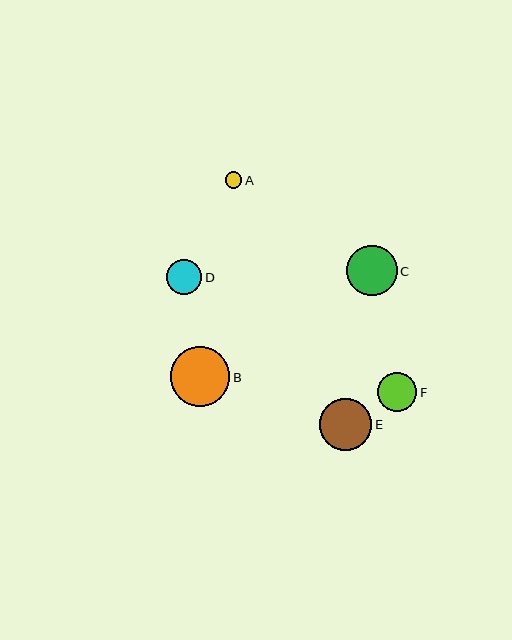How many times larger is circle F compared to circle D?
Circle F is approximately 1.1 times the size of circle D.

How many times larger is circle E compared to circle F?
Circle E is approximately 1.3 times the size of circle F.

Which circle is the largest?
Circle B is the largest with a size of approximately 60 pixels.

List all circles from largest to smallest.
From largest to smallest: B, E, C, F, D, A.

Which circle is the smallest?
Circle A is the smallest with a size of approximately 17 pixels.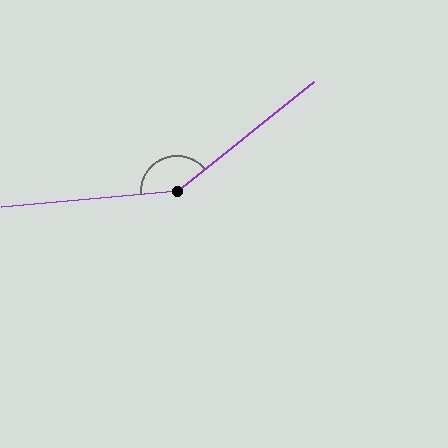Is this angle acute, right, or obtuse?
It is obtuse.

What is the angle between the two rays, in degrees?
Approximately 147 degrees.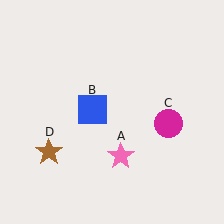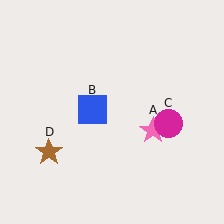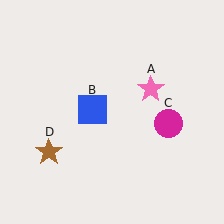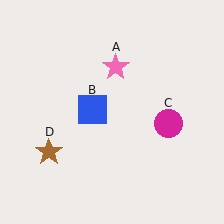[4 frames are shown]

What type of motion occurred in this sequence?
The pink star (object A) rotated counterclockwise around the center of the scene.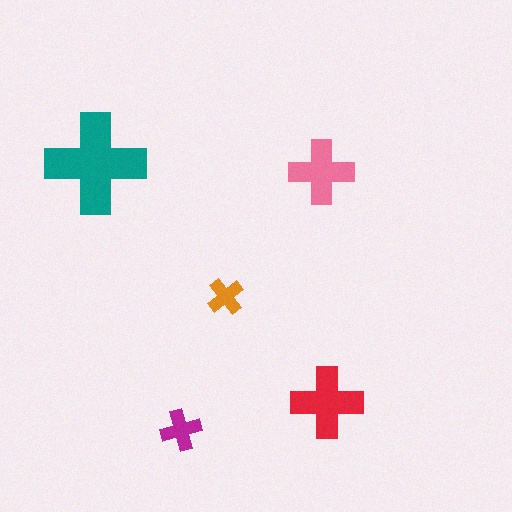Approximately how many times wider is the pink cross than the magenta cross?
About 1.5 times wider.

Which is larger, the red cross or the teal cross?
The teal one.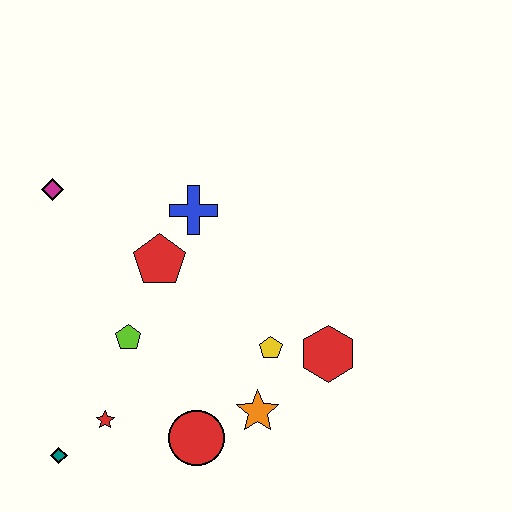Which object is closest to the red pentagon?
The blue cross is closest to the red pentagon.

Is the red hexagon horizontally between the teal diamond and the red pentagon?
No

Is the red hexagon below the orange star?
No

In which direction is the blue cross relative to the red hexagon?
The blue cross is above the red hexagon.